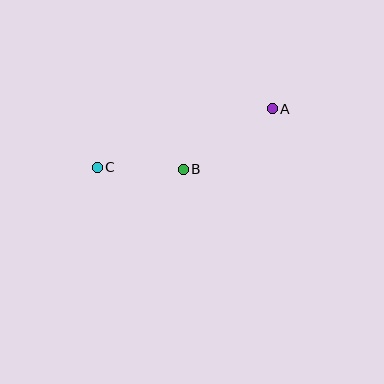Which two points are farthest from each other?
Points A and C are farthest from each other.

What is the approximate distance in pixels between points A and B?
The distance between A and B is approximately 107 pixels.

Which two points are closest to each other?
Points B and C are closest to each other.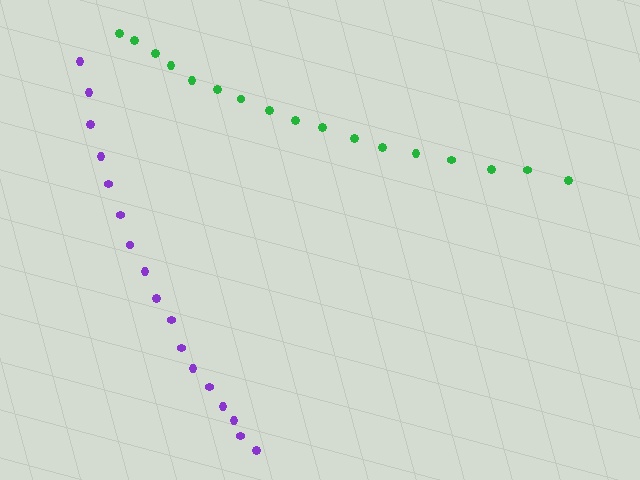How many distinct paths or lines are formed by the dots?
There are 2 distinct paths.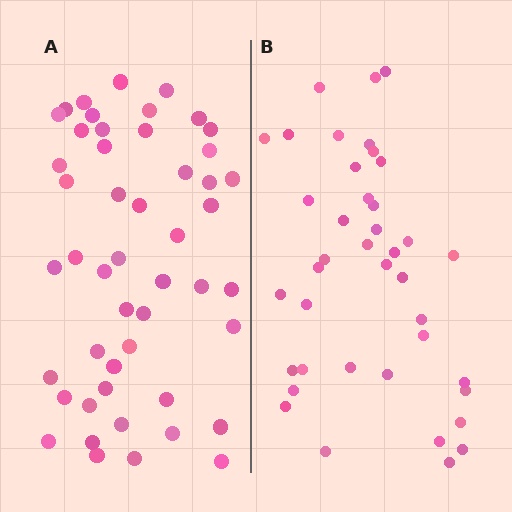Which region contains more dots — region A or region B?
Region A (the left region) has more dots.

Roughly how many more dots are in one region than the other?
Region A has roughly 8 or so more dots than region B.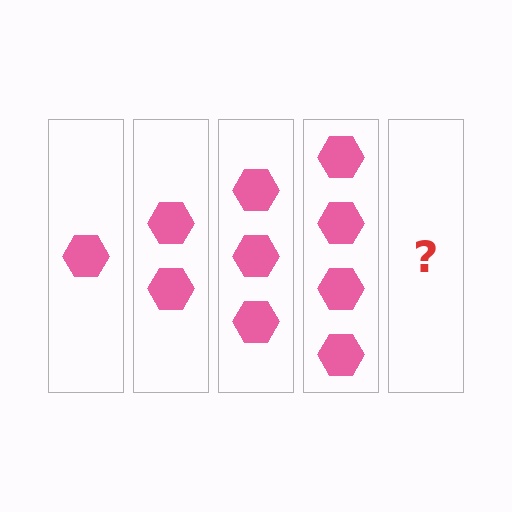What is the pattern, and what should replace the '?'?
The pattern is that each step adds one more hexagon. The '?' should be 5 hexagons.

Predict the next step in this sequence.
The next step is 5 hexagons.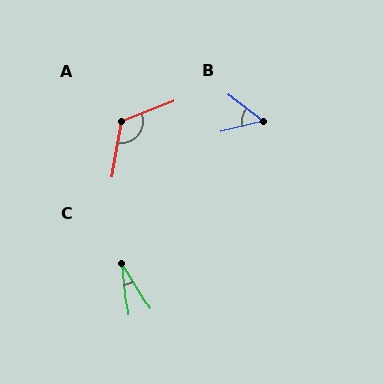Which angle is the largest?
A, at approximately 121 degrees.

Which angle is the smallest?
C, at approximately 27 degrees.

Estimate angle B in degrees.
Approximately 51 degrees.